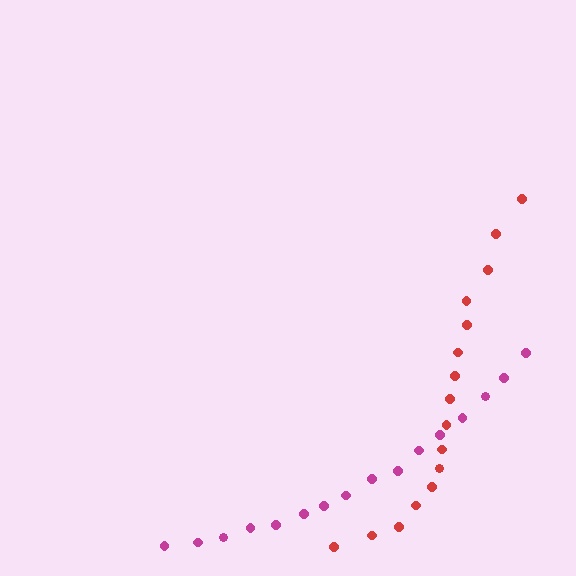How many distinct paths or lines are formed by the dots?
There are 2 distinct paths.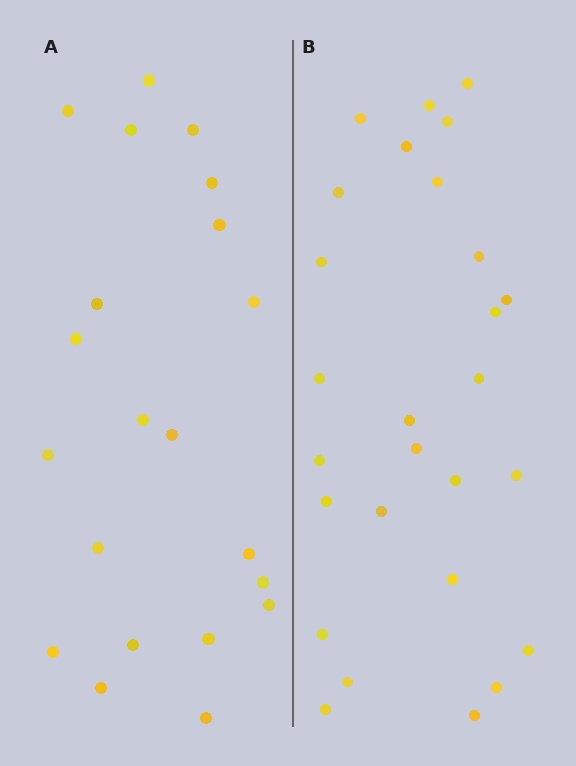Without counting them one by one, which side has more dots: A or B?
Region B (the right region) has more dots.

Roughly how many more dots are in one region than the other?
Region B has about 6 more dots than region A.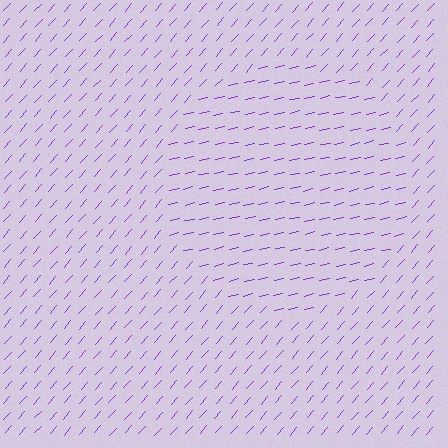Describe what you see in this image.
The image is filled with small purple line segments. A circle region in the image has lines oriented differently from the surrounding lines, creating a visible texture boundary.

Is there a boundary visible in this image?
Yes, there is a texture boundary formed by a change in line orientation.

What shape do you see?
I see a circle.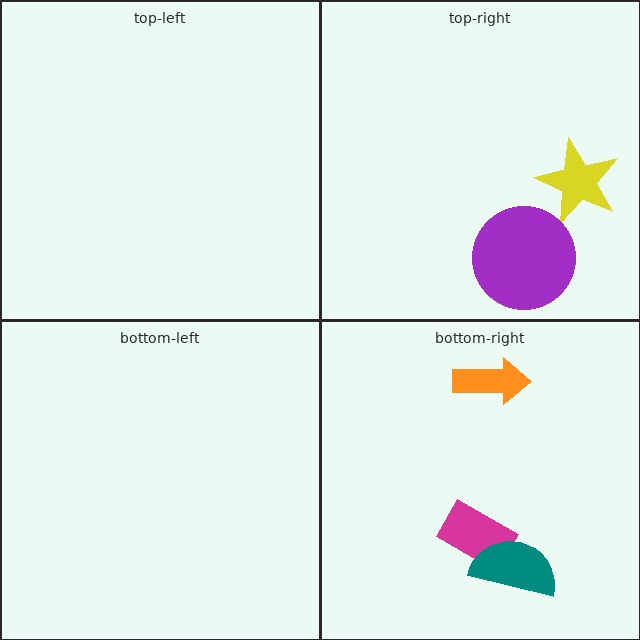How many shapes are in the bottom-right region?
3.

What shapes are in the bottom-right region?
The magenta rectangle, the orange arrow, the teal semicircle.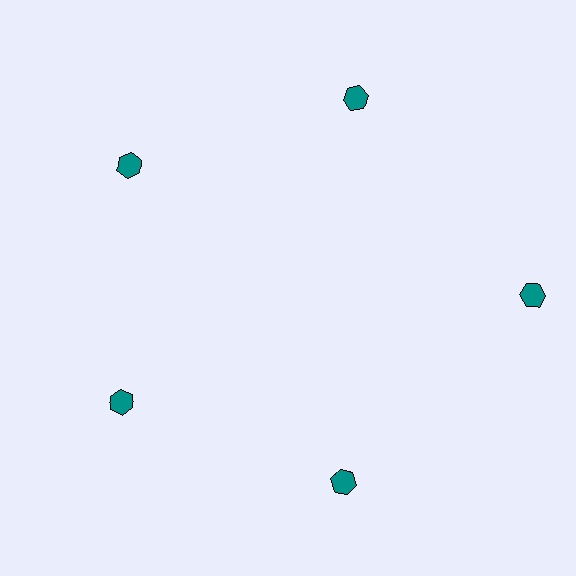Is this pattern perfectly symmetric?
No. The 5 teal hexagons are arranged in a ring, but one element near the 3 o'clock position is pushed outward from the center, breaking the 5-fold rotational symmetry.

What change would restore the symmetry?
The symmetry would be restored by moving it inward, back onto the ring so that all 5 hexagons sit at equal angles and equal distance from the center.